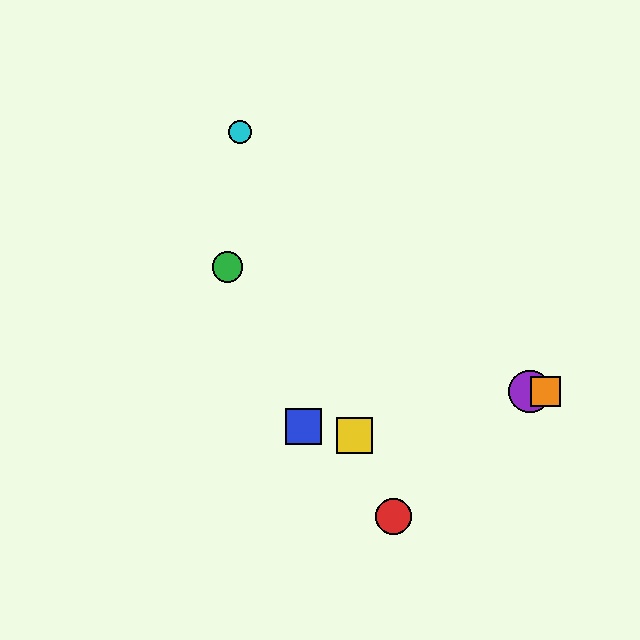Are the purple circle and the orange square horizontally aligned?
Yes, both are at y≈392.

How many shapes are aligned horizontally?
2 shapes (the purple circle, the orange square) are aligned horizontally.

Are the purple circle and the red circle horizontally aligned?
No, the purple circle is at y≈392 and the red circle is at y≈516.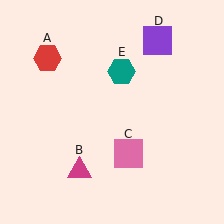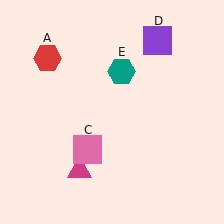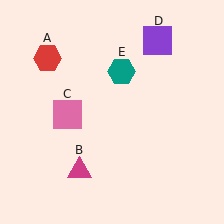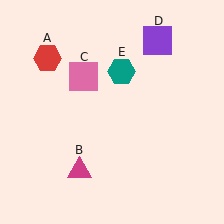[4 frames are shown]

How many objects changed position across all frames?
1 object changed position: pink square (object C).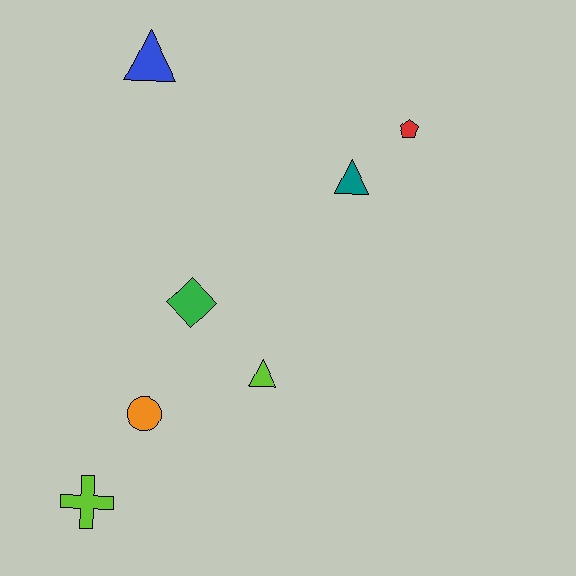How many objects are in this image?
There are 7 objects.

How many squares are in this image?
There are no squares.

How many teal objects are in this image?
There is 1 teal object.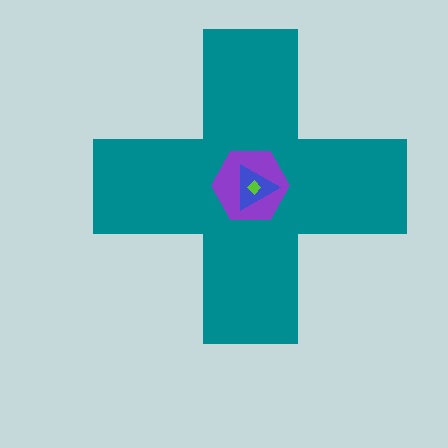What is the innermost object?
The lime diamond.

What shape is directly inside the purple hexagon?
The blue triangle.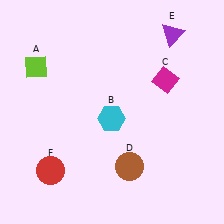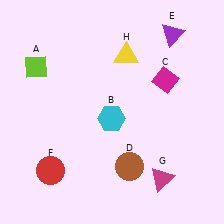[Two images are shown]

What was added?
A magenta triangle (G), a yellow triangle (H) were added in Image 2.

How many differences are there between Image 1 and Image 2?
There are 2 differences between the two images.